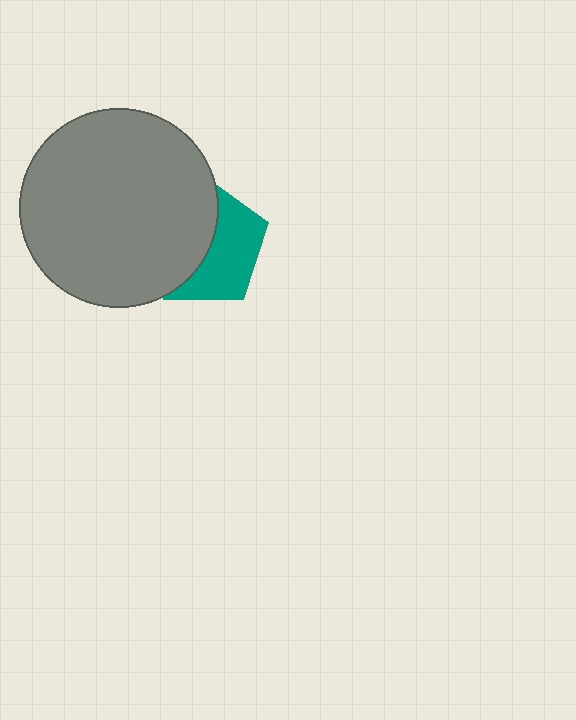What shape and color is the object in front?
The object in front is a gray circle.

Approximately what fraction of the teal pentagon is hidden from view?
Roughly 53% of the teal pentagon is hidden behind the gray circle.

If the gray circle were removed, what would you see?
You would see the complete teal pentagon.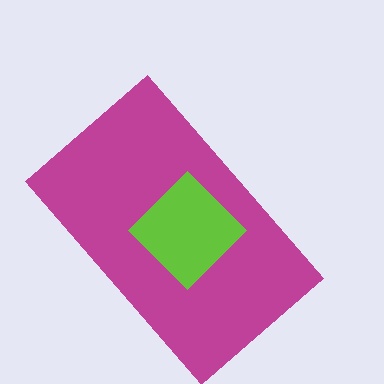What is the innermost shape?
The lime diamond.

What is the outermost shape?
The magenta rectangle.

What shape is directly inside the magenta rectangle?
The lime diamond.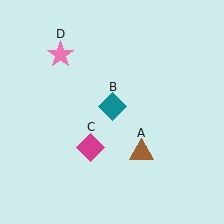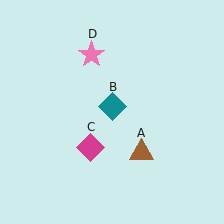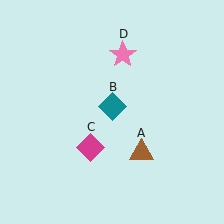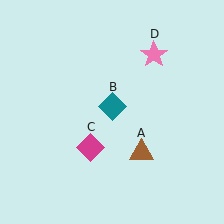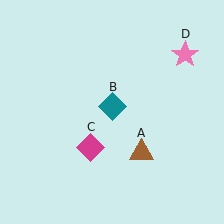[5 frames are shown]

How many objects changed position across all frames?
1 object changed position: pink star (object D).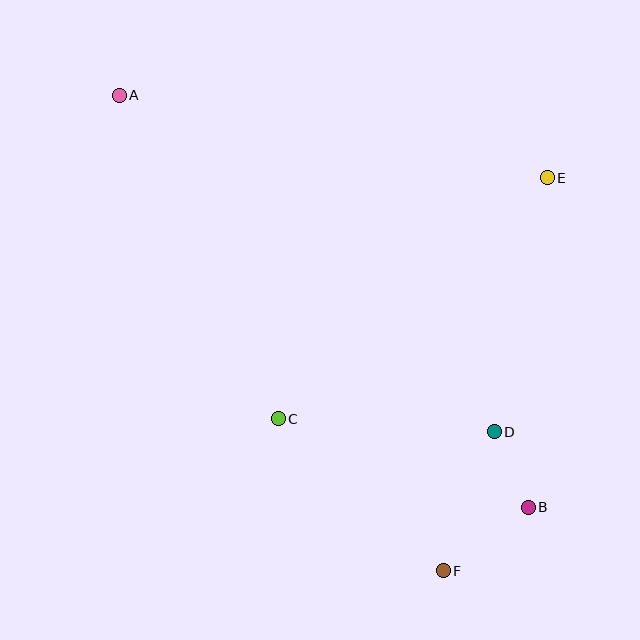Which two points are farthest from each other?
Points A and B are farthest from each other.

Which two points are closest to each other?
Points B and D are closest to each other.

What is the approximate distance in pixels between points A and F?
The distance between A and F is approximately 575 pixels.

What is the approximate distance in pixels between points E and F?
The distance between E and F is approximately 407 pixels.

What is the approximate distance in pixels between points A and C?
The distance between A and C is approximately 361 pixels.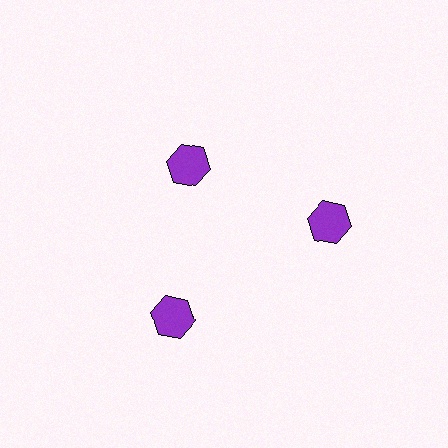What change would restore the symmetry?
The symmetry would be restored by moving it outward, back onto the ring so that all 3 hexagons sit at equal angles and equal distance from the center.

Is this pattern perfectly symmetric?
No. The 3 purple hexagons are arranged in a ring, but one element near the 11 o'clock position is pulled inward toward the center, breaking the 3-fold rotational symmetry.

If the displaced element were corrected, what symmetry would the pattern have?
It would have 3-fold rotational symmetry — the pattern would map onto itself every 120 degrees.